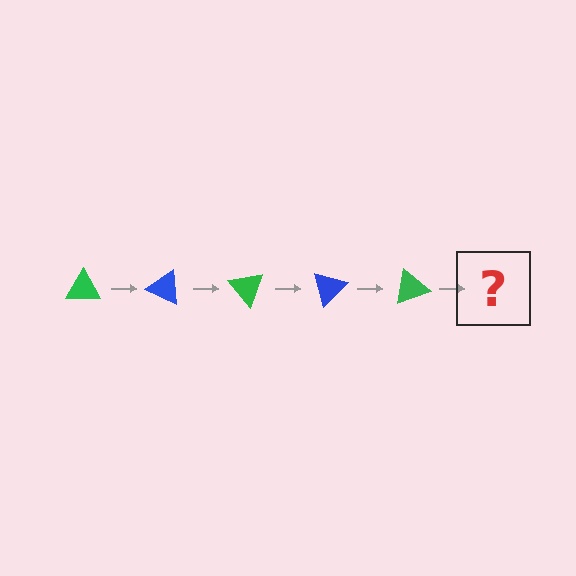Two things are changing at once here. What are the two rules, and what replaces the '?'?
The two rules are that it rotates 25 degrees each step and the color cycles through green and blue. The '?' should be a blue triangle, rotated 125 degrees from the start.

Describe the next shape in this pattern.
It should be a blue triangle, rotated 125 degrees from the start.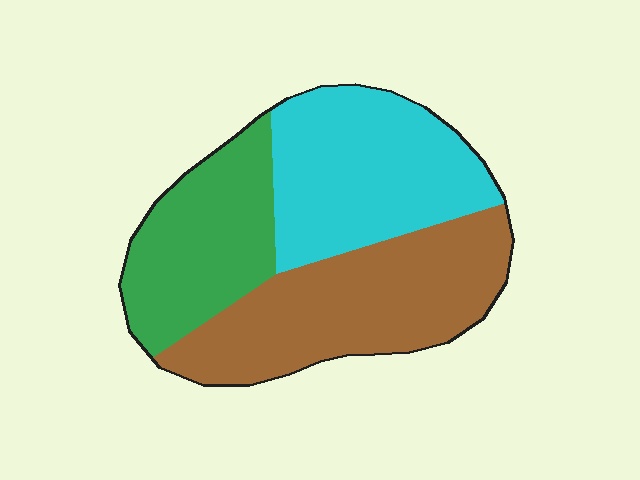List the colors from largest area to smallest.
From largest to smallest: brown, cyan, green.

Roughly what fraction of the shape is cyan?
Cyan takes up about one third (1/3) of the shape.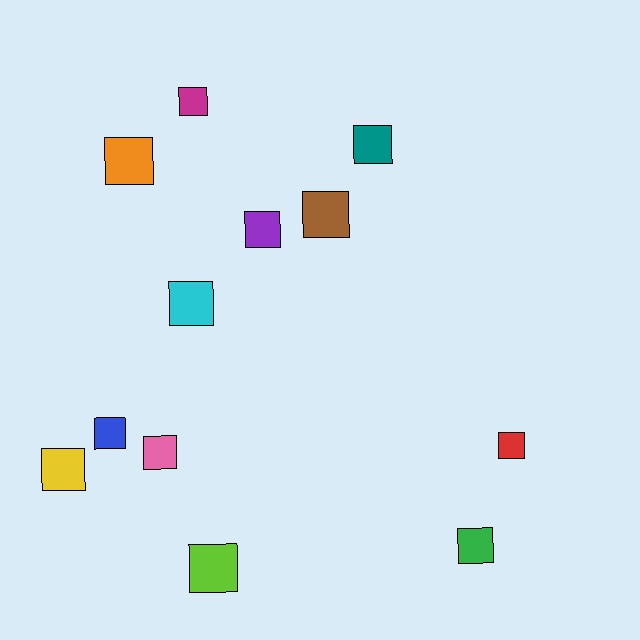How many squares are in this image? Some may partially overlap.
There are 12 squares.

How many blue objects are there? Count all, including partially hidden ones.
There is 1 blue object.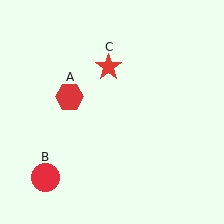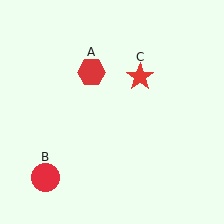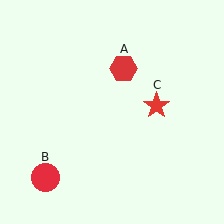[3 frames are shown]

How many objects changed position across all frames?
2 objects changed position: red hexagon (object A), red star (object C).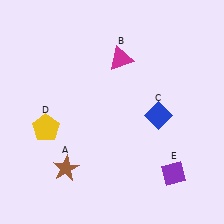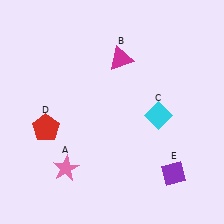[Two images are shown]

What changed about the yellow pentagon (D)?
In Image 1, D is yellow. In Image 2, it changed to red.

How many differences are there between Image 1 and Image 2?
There are 3 differences between the two images.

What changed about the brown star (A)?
In Image 1, A is brown. In Image 2, it changed to pink.